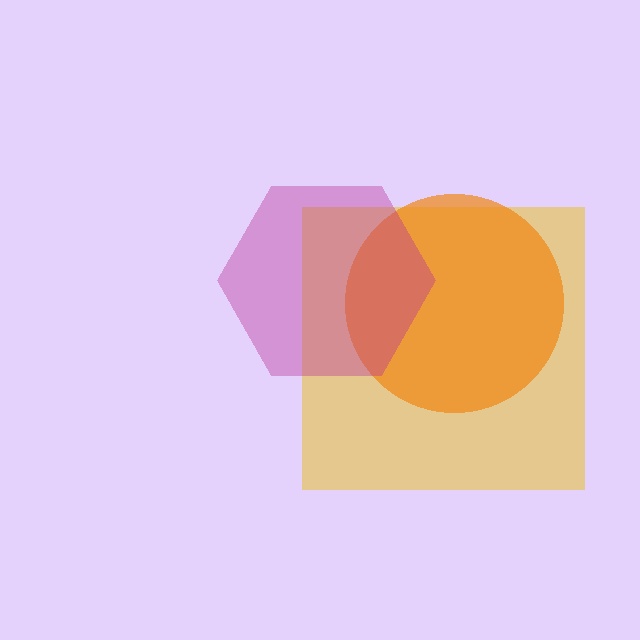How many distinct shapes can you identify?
There are 3 distinct shapes: a yellow square, an orange circle, a magenta hexagon.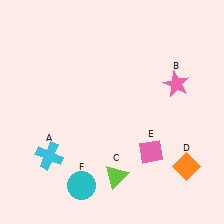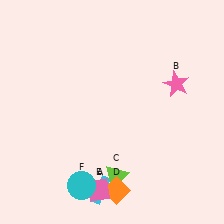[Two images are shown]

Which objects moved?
The objects that moved are: the cyan cross (A), the orange diamond (D), the pink diamond (E).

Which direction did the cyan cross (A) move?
The cyan cross (A) moved right.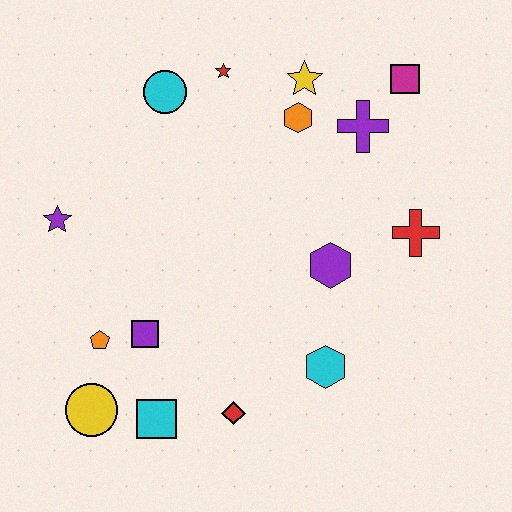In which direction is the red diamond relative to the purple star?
The red diamond is below the purple star.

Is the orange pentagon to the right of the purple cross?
No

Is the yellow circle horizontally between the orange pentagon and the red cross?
No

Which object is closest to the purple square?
The orange pentagon is closest to the purple square.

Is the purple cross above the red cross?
Yes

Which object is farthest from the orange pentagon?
The magenta square is farthest from the orange pentagon.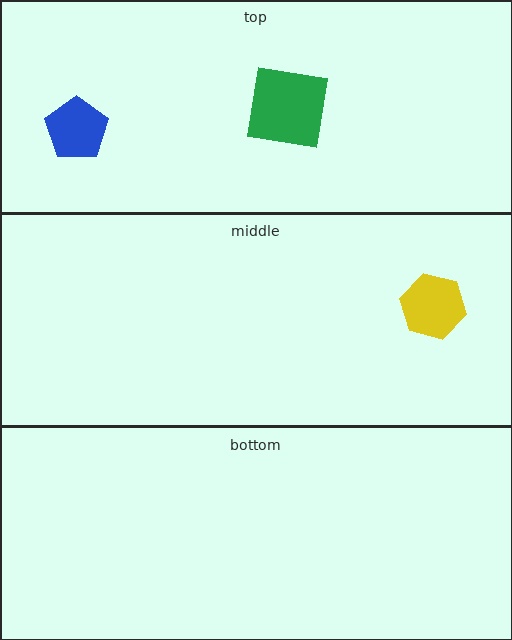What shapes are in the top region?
The green square, the blue pentagon.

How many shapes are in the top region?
2.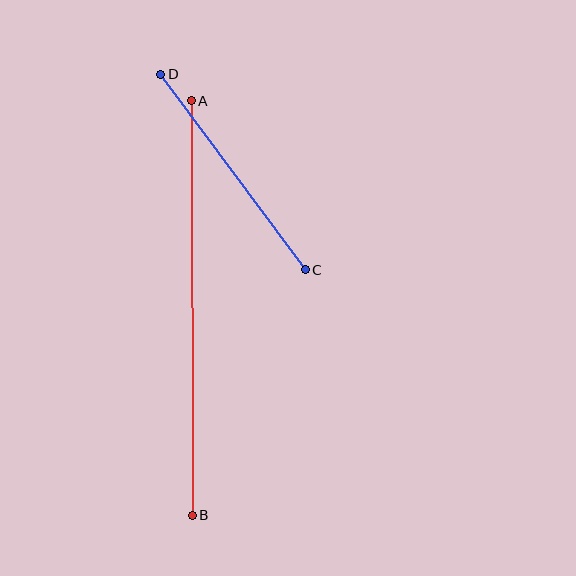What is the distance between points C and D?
The distance is approximately 243 pixels.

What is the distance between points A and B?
The distance is approximately 415 pixels.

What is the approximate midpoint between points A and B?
The midpoint is at approximately (192, 308) pixels.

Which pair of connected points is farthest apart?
Points A and B are farthest apart.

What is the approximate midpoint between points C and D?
The midpoint is at approximately (233, 172) pixels.